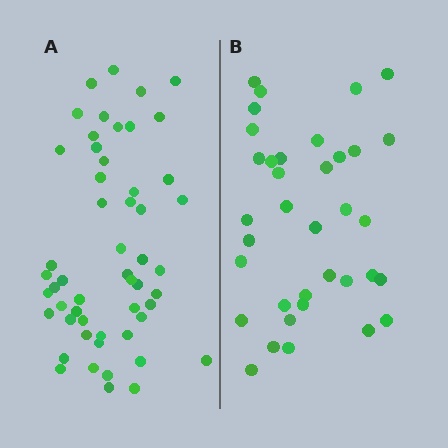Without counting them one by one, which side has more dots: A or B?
Region A (the left region) has more dots.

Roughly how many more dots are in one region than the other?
Region A has approximately 15 more dots than region B.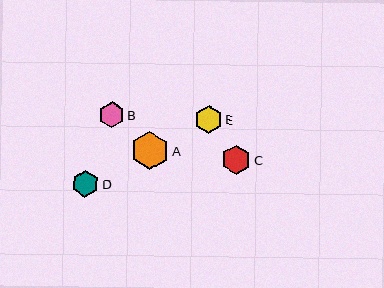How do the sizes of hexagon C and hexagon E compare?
Hexagon C and hexagon E are approximately the same size.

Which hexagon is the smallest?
Hexagon B is the smallest with a size of approximately 26 pixels.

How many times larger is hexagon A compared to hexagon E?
Hexagon A is approximately 1.4 times the size of hexagon E.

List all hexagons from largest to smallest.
From largest to smallest: A, C, E, D, B.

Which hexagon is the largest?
Hexagon A is the largest with a size of approximately 38 pixels.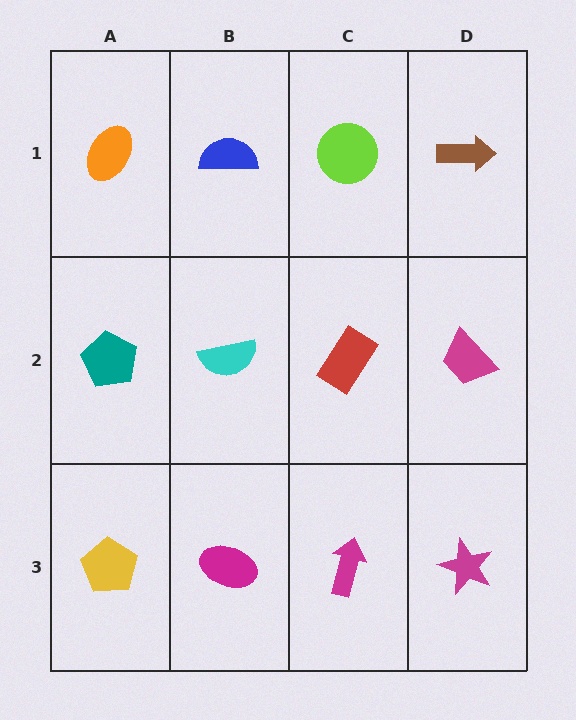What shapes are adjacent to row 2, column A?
An orange ellipse (row 1, column A), a yellow pentagon (row 3, column A), a cyan semicircle (row 2, column B).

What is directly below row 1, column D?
A magenta trapezoid.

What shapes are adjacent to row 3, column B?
A cyan semicircle (row 2, column B), a yellow pentagon (row 3, column A), a magenta arrow (row 3, column C).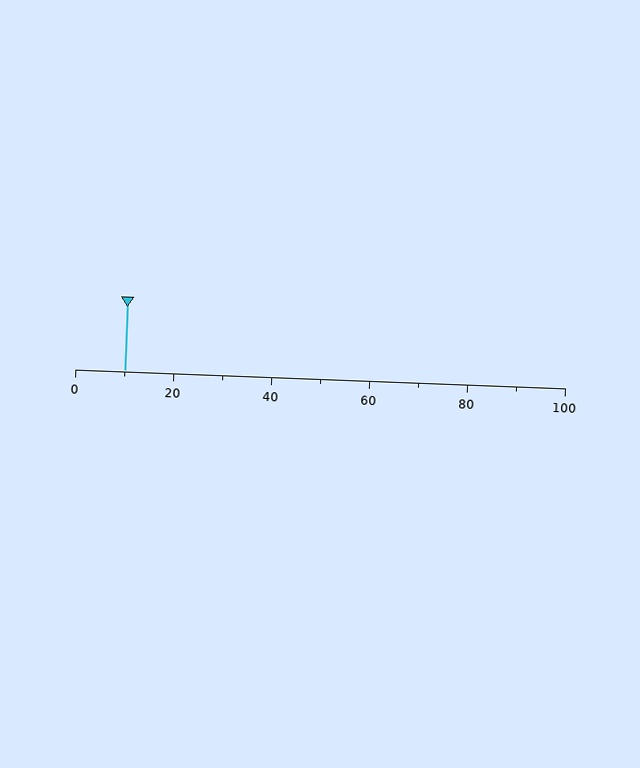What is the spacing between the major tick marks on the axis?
The major ticks are spaced 20 apart.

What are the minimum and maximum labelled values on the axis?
The axis runs from 0 to 100.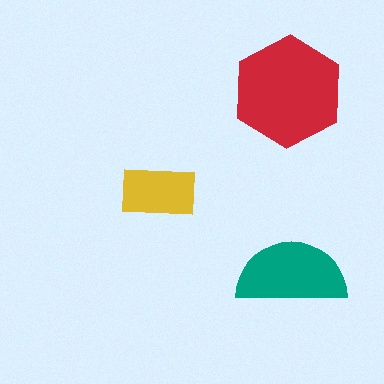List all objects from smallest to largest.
The yellow rectangle, the teal semicircle, the red hexagon.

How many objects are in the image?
There are 3 objects in the image.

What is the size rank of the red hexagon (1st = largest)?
1st.